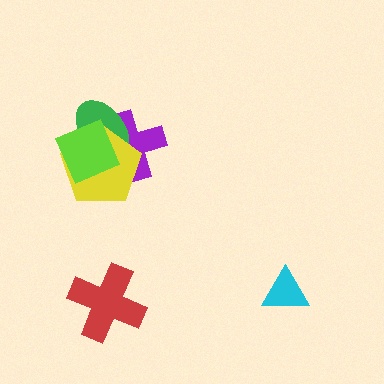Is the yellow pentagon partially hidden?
Yes, it is partially covered by another shape.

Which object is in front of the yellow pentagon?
The lime diamond is in front of the yellow pentagon.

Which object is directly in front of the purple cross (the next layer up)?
The green ellipse is directly in front of the purple cross.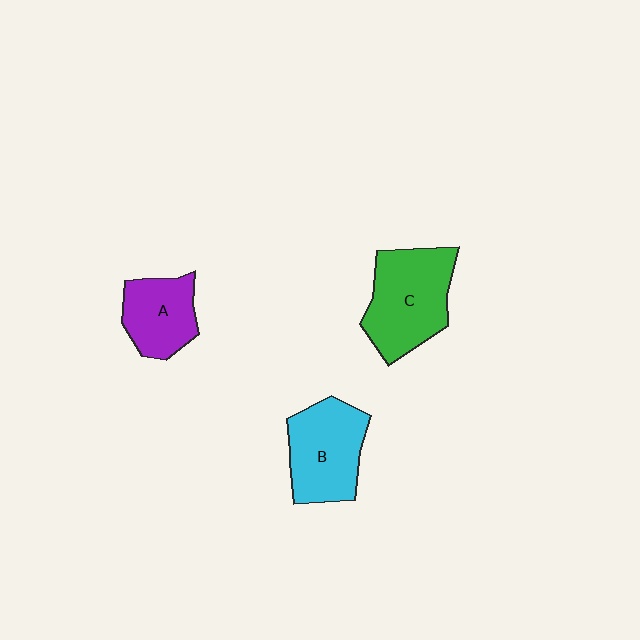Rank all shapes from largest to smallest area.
From largest to smallest: C (green), B (cyan), A (purple).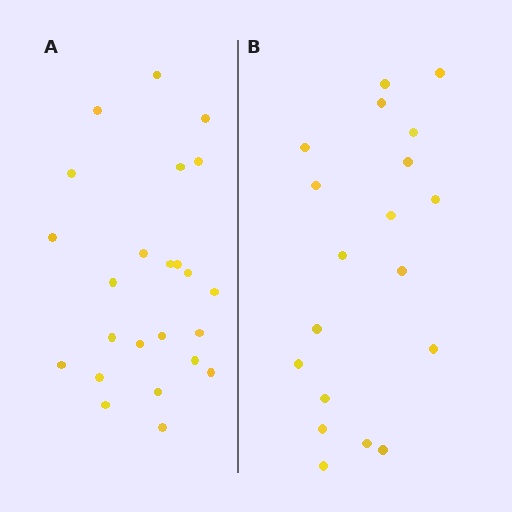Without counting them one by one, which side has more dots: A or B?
Region A (the left region) has more dots.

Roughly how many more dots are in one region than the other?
Region A has about 5 more dots than region B.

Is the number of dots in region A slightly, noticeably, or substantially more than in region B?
Region A has noticeably more, but not dramatically so. The ratio is roughly 1.3 to 1.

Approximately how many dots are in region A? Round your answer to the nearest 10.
About 20 dots. (The exact count is 24, which rounds to 20.)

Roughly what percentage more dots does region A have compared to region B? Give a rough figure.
About 25% more.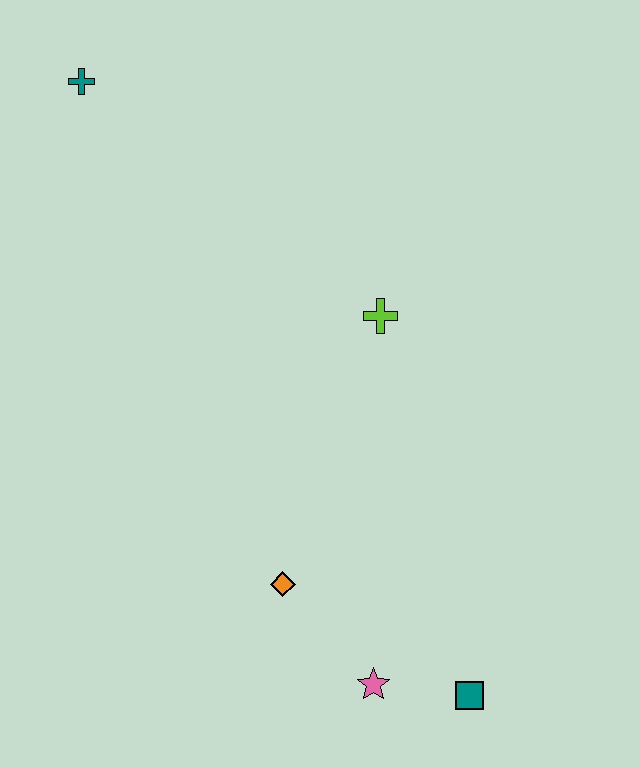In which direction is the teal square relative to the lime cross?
The teal square is below the lime cross.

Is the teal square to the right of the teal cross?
Yes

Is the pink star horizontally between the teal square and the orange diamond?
Yes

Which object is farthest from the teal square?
The teal cross is farthest from the teal square.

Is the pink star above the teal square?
Yes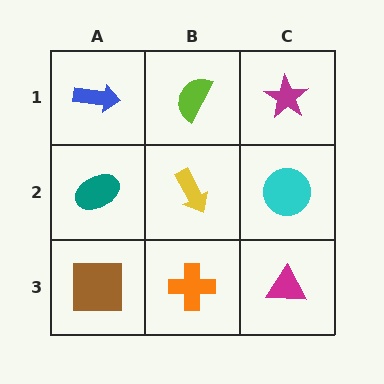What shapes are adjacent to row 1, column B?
A yellow arrow (row 2, column B), a blue arrow (row 1, column A), a magenta star (row 1, column C).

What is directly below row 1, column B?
A yellow arrow.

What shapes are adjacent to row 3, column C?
A cyan circle (row 2, column C), an orange cross (row 3, column B).